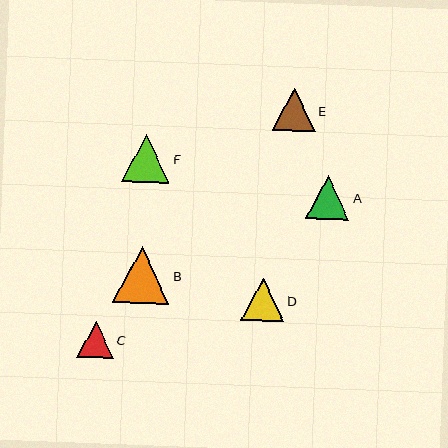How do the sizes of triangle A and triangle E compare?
Triangle A and triangle E are approximately the same size.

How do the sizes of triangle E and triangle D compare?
Triangle E and triangle D are approximately the same size.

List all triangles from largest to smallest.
From largest to smallest: B, F, A, E, D, C.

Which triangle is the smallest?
Triangle C is the smallest with a size of approximately 36 pixels.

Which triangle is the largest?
Triangle B is the largest with a size of approximately 56 pixels.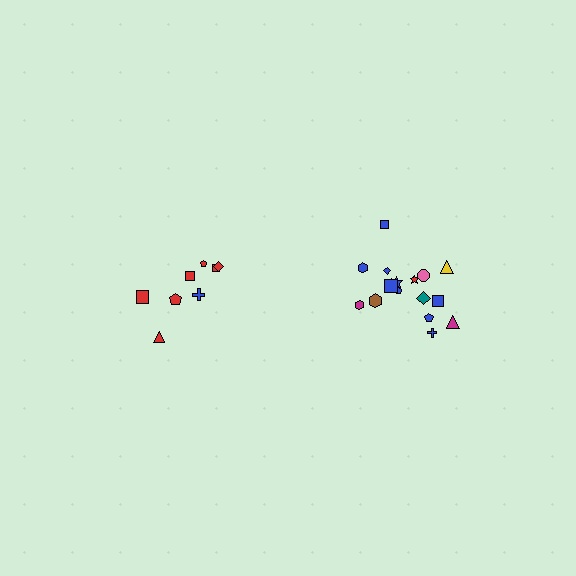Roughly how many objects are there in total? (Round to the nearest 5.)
Roughly 25 objects in total.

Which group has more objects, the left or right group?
The right group.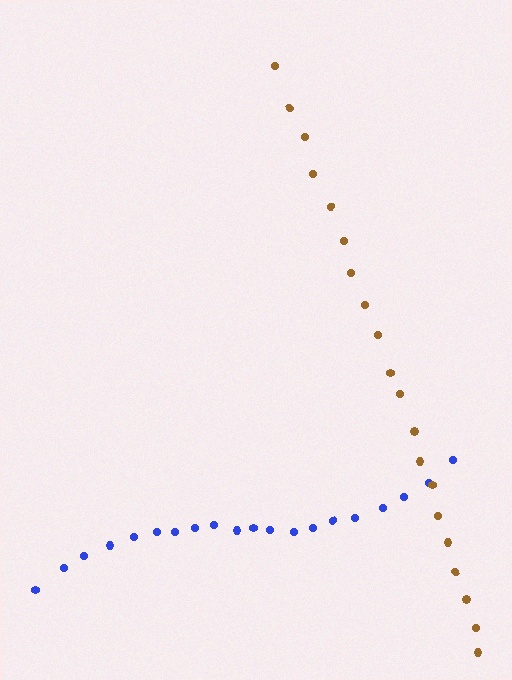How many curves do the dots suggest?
There are 2 distinct paths.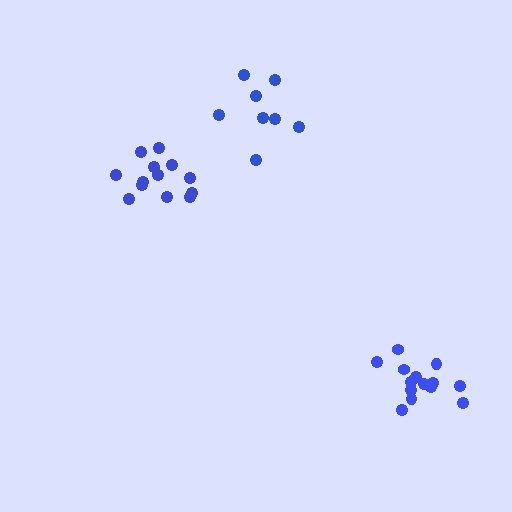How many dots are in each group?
Group 1: 14 dots, Group 2: 8 dots, Group 3: 13 dots (35 total).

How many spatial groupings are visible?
There are 3 spatial groupings.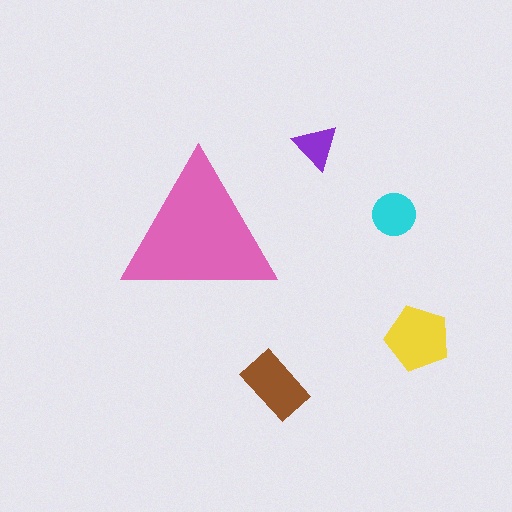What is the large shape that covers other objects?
A pink triangle.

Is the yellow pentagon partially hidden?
No, the yellow pentagon is fully visible.